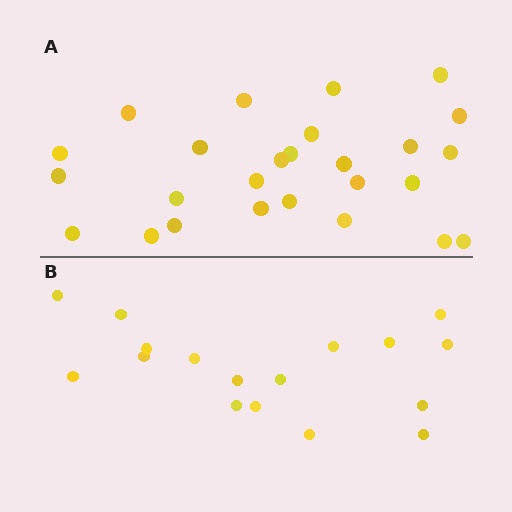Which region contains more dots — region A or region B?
Region A (the top region) has more dots.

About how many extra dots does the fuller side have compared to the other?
Region A has roughly 8 or so more dots than region B.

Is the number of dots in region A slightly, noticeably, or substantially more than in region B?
Region A has substantially more. The ratio is roughly 1.5 to 1.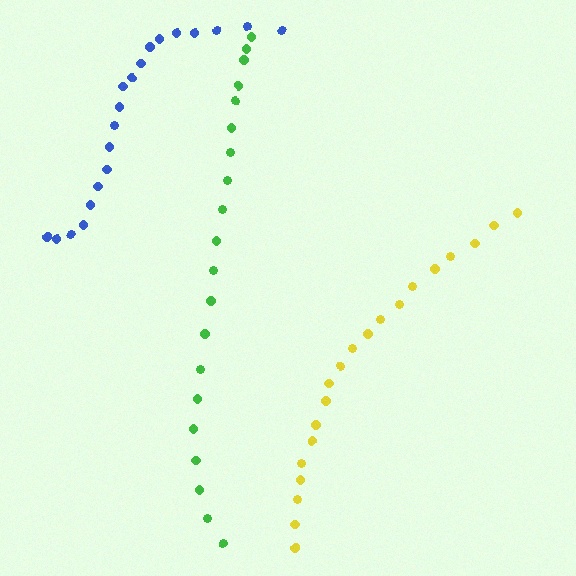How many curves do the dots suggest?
There are 3 distinct paths.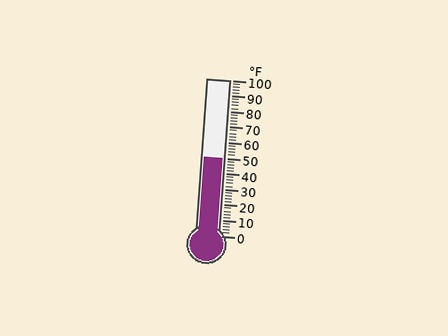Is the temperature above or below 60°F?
The temperature is below 60°F.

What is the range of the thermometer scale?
The thermometer scale ranges from 0°F to 100°F.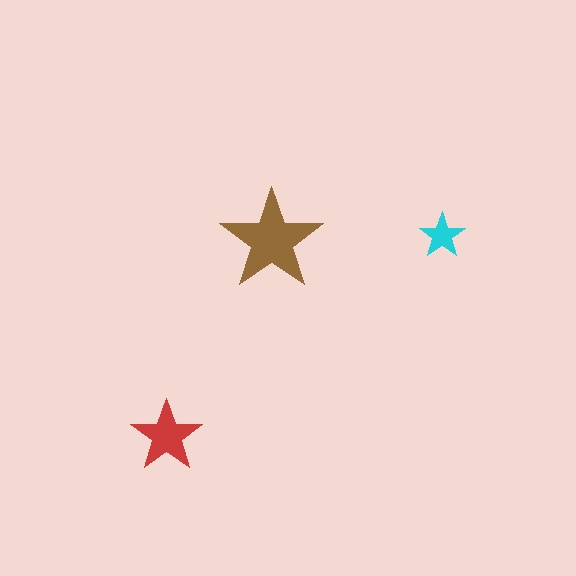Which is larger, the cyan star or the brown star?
The brown one.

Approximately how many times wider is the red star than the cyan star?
About 1.5 times wider.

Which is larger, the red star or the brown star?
The brown one.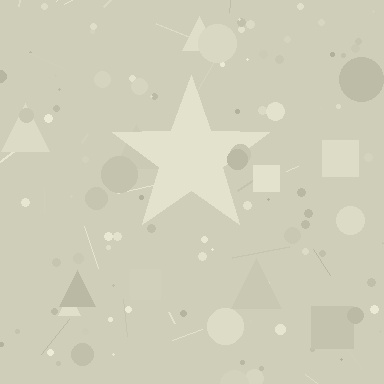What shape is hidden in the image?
A star is hidden in the image.